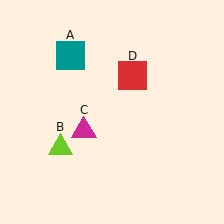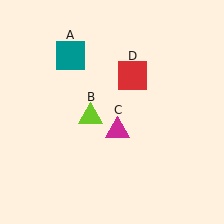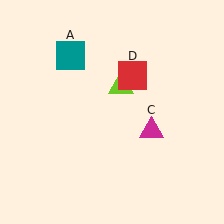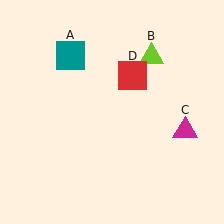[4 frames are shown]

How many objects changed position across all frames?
2 objects changed position: lime triangle (object B), magenta triangle (object C).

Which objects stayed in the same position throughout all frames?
Teal square (object A) and red square (object D) remained stationary.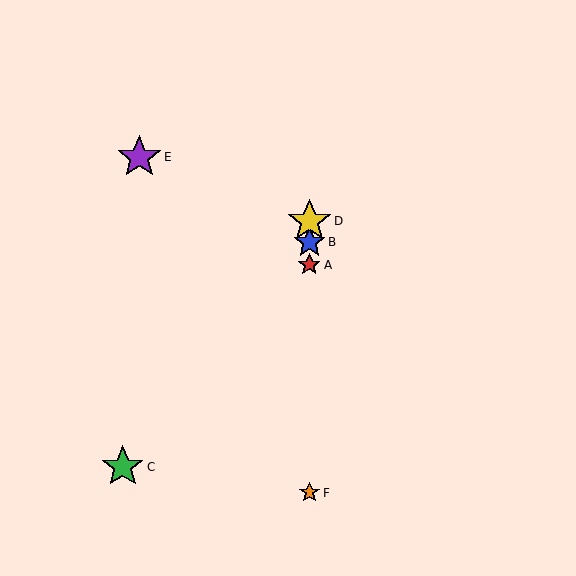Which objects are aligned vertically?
Objects A, B, D, F are aligned vertically.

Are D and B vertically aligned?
Yes, both are at x≈309.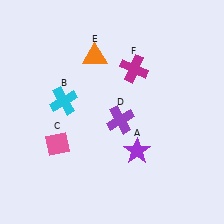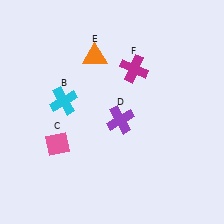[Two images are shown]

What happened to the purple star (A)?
The purple star (A) was removed in Image 2. It was in the bottom-right area of Image 1.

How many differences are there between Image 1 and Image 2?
There is 1 difference between the two images.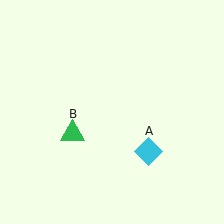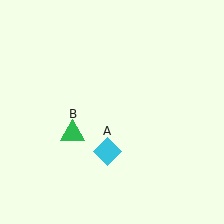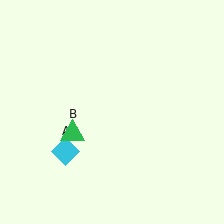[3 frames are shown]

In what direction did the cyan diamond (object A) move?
The cyan diamond (object A) moved left.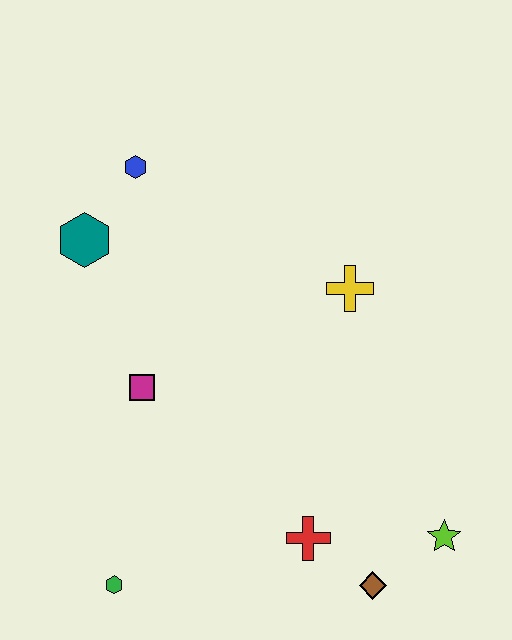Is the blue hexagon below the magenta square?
No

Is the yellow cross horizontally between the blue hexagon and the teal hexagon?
No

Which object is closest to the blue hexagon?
The teal hexagon is closest to the blue hexagon.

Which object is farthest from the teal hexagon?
The lime star is farthest from the teal hexagon.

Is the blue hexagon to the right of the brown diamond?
No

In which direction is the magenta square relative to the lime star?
The magenta square is to the left of the lime star.